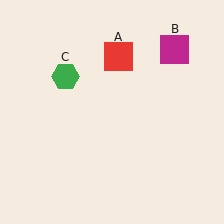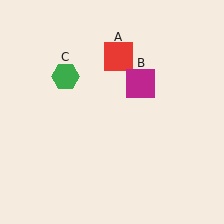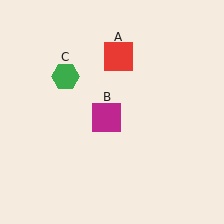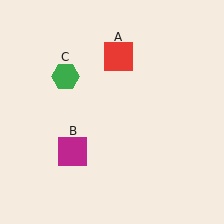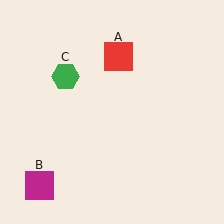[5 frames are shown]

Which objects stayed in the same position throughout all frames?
Red square (object A) and green hexagon (object C) remained stationary.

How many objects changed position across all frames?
1 object changed position: magenta square (object B).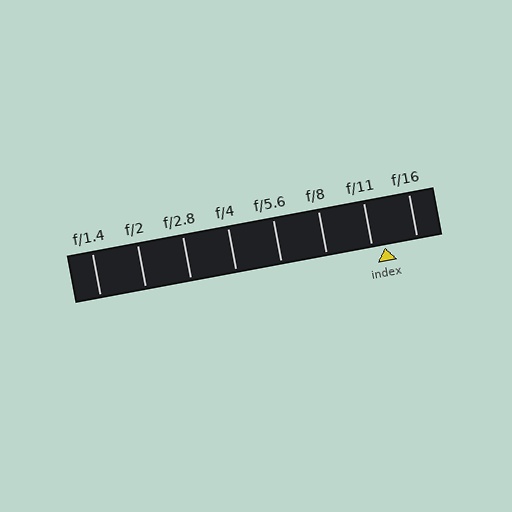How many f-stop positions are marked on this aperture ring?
There are 8 f-stop positions marked.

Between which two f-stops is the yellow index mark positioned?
The index mark is between f/11 and f/16.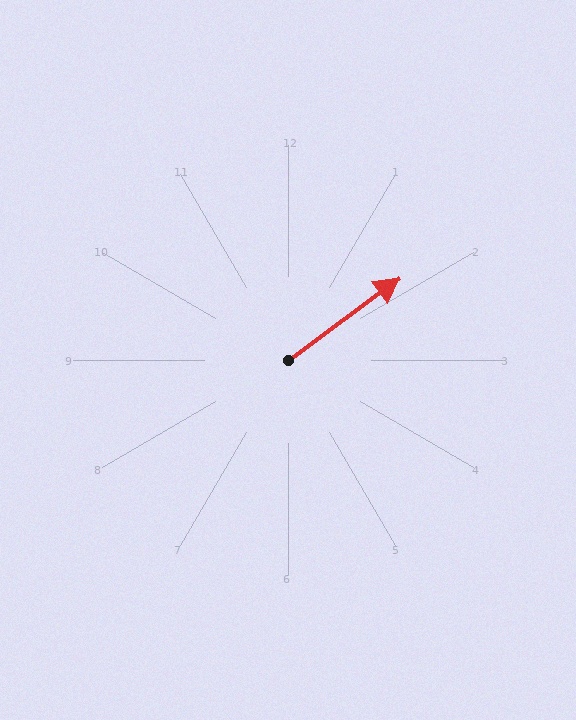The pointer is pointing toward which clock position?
Roughly 2 o'clock.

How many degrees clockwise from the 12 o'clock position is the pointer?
Approximately 53 degrees.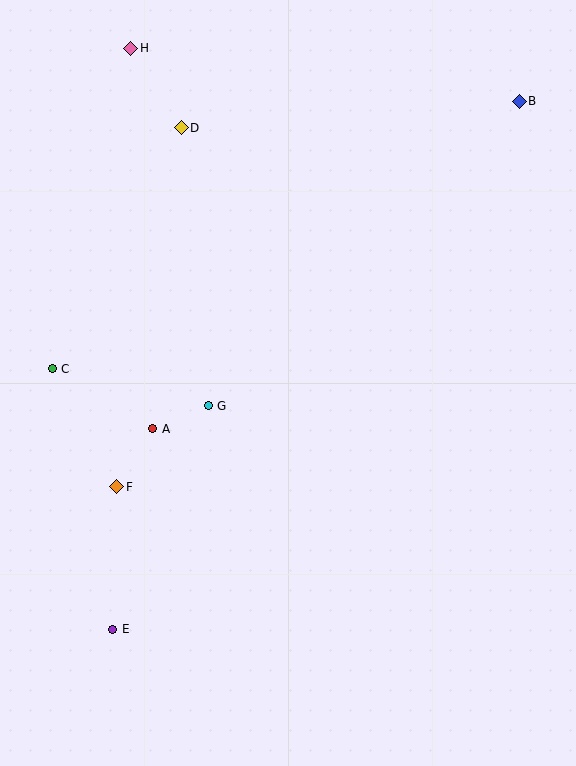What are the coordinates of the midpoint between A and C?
The midpoint between A and C is at (103, 399).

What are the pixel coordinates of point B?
Point B is at (519, 101).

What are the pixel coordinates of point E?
Point E is at (113, 629).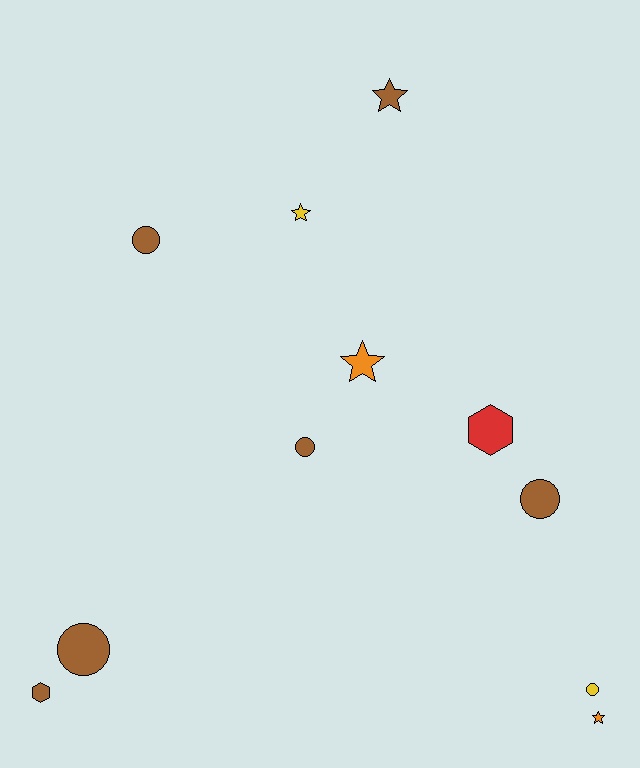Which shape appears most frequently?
Circle, with 5 objects.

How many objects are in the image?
There are 11 objects.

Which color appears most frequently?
Brown, with 6 objects.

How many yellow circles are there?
There is 1 yellow circle.